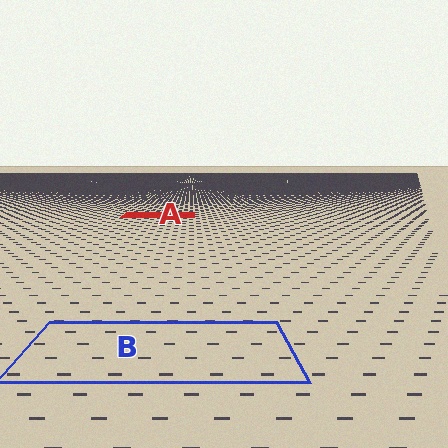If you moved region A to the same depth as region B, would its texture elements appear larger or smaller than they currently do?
They would appear larger. At a closer depth, the same texture elements are projected at a bigger on-screen size.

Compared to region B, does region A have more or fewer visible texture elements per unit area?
Region A has more texture elements per unit area — they are packed more densely because it is farther away.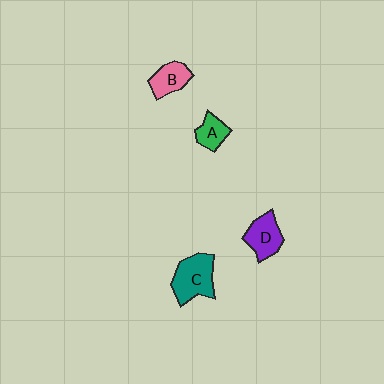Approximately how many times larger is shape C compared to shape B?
Approximately 1.6 times.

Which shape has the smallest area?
Shape A (green).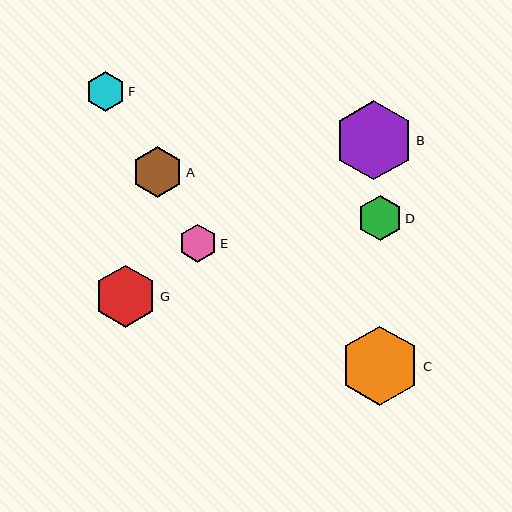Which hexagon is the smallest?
Hexagon E is the smallest with a size of approximately 38 pixels.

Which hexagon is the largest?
Hexagon C is the largest with a size of approximately 80 pixels.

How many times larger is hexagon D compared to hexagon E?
Hexagon D is approximately 1.2 times the size of hexagon E.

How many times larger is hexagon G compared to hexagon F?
Hexagon G is approximately 1.6 times the size of hexagon F.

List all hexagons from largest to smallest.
From largest to smallest: C, B, G, A, D, F, E.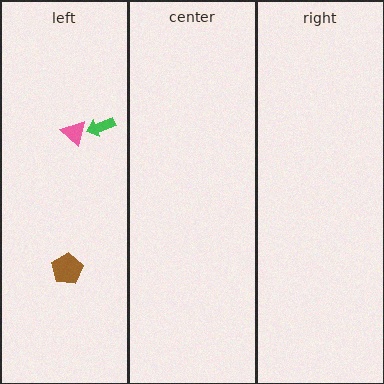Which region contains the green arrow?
The left region.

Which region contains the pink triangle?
The left region.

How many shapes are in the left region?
3.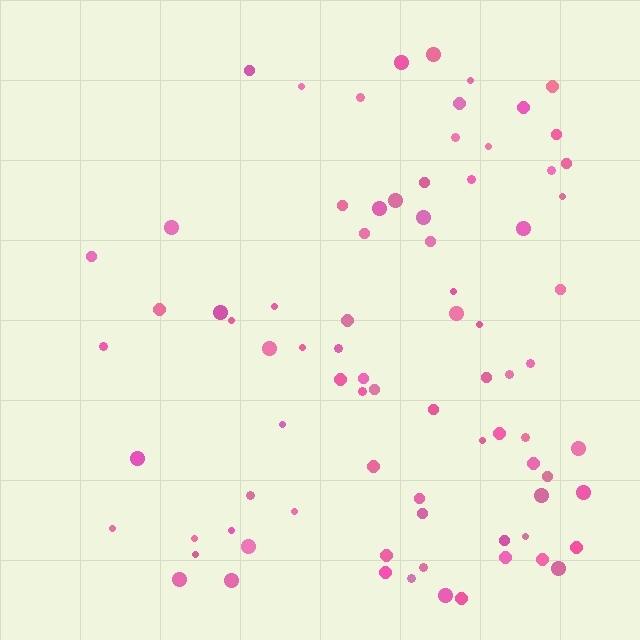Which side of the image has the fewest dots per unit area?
The left.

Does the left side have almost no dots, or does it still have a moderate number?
Still a moderate number, just noticeably fewer than the right.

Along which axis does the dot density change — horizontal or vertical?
Horizontal.